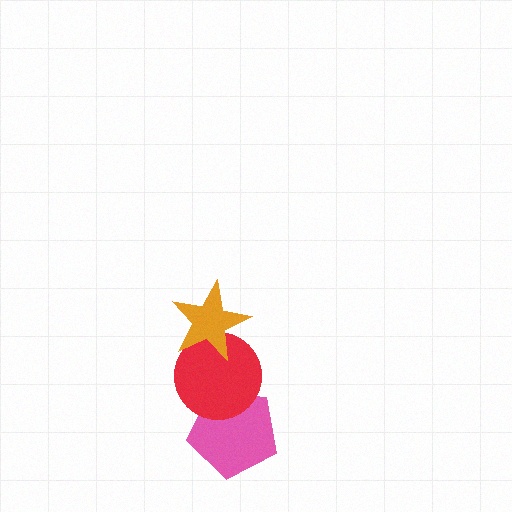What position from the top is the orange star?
The orange star is 1st from the top.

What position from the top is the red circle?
The red circle is 2nd from the top.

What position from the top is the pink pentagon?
The pink pentagon is 3rd from the top.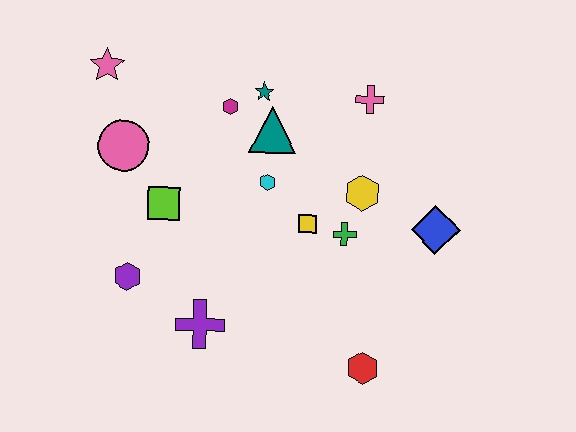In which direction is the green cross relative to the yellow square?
The green cross is to the right of the yellow square.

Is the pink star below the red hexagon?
No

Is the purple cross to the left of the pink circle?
No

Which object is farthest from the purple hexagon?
The blue diamond is farthest from the purple hexagon.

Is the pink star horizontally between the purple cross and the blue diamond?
No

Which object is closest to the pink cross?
The yellow hexagon is closest to the pink cross.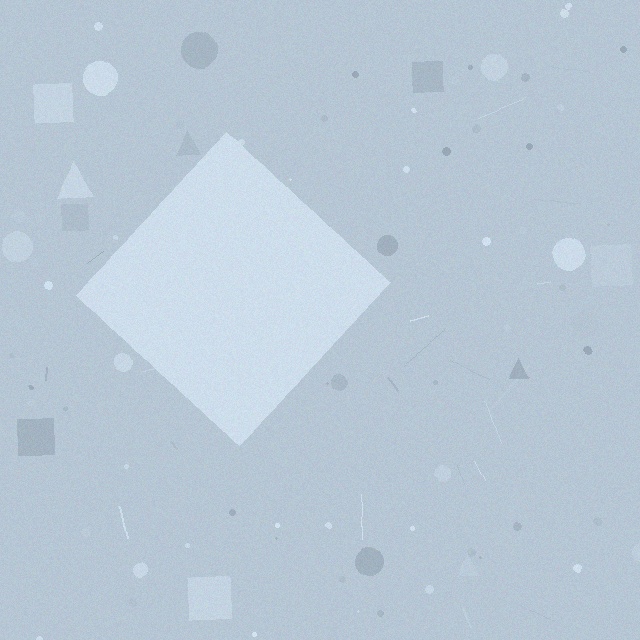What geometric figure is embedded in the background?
A diamond is embedded in the background.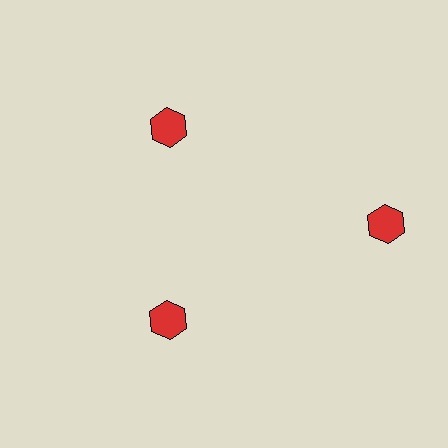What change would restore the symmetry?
The symmetry would be restored by moving it inward, back onto the ring so that all 3 hexagons sit at equal angles and equal distance from the center.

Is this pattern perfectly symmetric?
No. The 3 red hexagons are arranged in a ring, but one element near the 3 o'clock position is pushed outward from the center, breaking the 3-fold rotational symmetry.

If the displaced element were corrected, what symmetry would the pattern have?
It would have 3-fold rotational symmetry — the pattern would map onto itself every 120 degrees.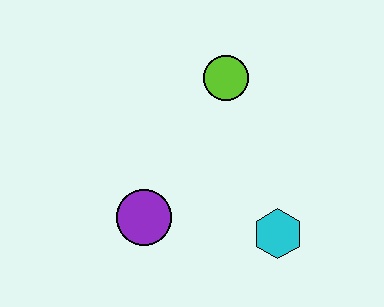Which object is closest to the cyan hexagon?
The purple circle is closest to the cyan hexagon.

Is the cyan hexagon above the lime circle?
No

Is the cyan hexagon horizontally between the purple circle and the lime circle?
No